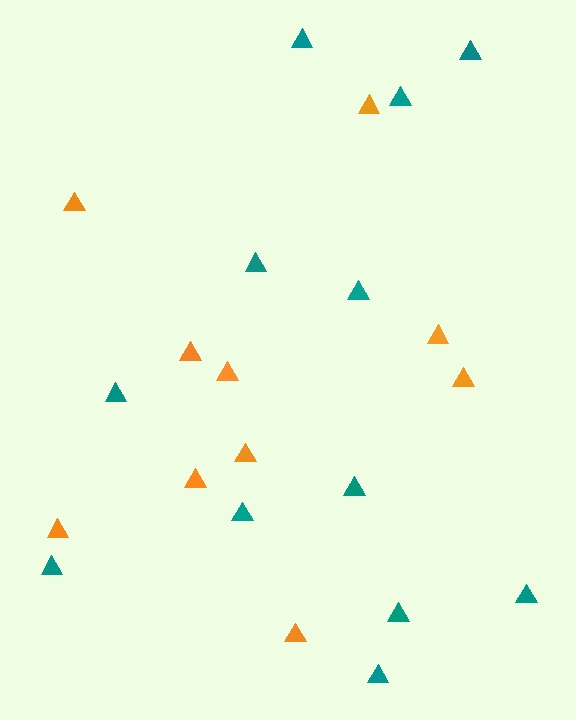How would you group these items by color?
There are 2 groups: one group of teal triangles (12) and one group of orange triangles (10).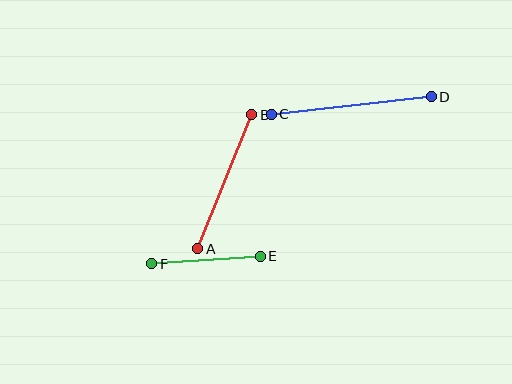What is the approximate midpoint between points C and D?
The midpoint is at approximately (351, 106) pixels.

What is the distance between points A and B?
The distance is approximately 144 pixels.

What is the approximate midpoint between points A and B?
The midpoint is at approximately (225, 182) pixels.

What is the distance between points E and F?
The distance is approximately 109 pixels.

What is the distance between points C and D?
The distance is approximately 161 pixels.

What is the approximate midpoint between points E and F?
The midpoint is at approximately (206, 260) pixels.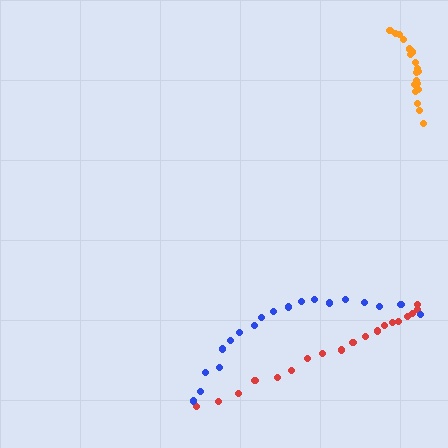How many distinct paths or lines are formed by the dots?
There are 3 distinct paths.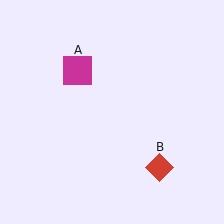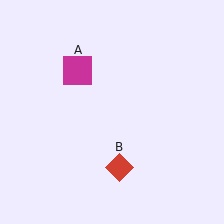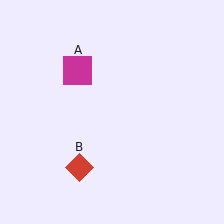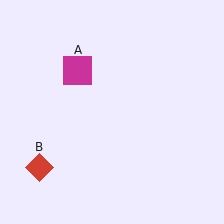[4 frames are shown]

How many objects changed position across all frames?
1 object changed position: red diamond (object B).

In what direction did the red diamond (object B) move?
The red diamond (object B) moved left.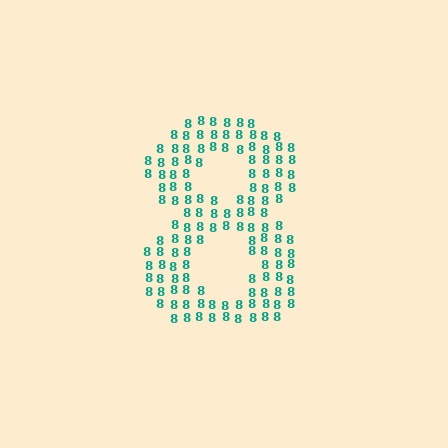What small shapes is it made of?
It is made of small digit 8's.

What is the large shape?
The large shape is the digit 8.